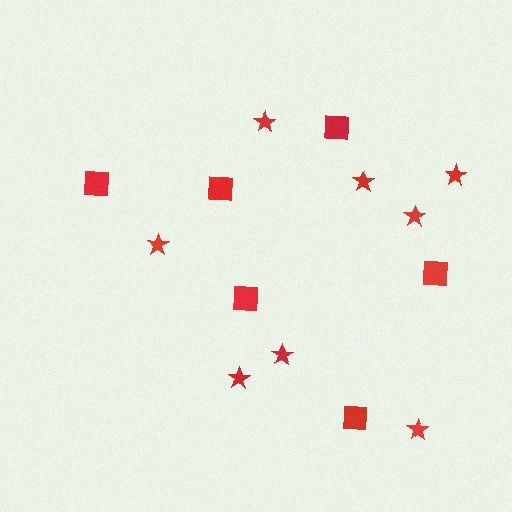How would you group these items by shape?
There are 2 groups: one group of squares (6) and one group of stars (8).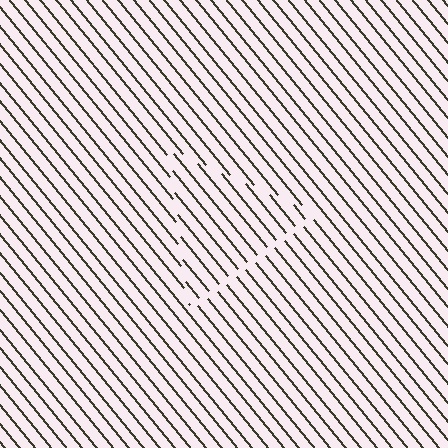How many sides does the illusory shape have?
3 sides — the line-ends trace a triangle.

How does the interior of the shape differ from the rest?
The interior of the shape contains the same grating, shifted by half a period — the contour is defined by the phase discontinuity where line-ends from the inner and outer gratings abut.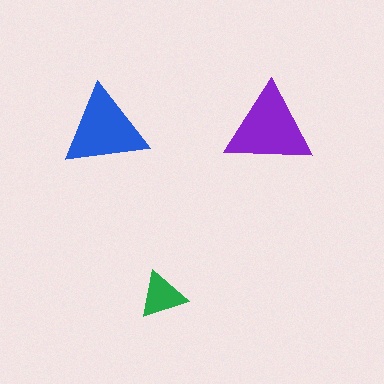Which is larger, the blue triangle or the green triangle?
The blue one.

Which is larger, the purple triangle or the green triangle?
The purple one.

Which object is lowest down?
The green triangle is bottommost.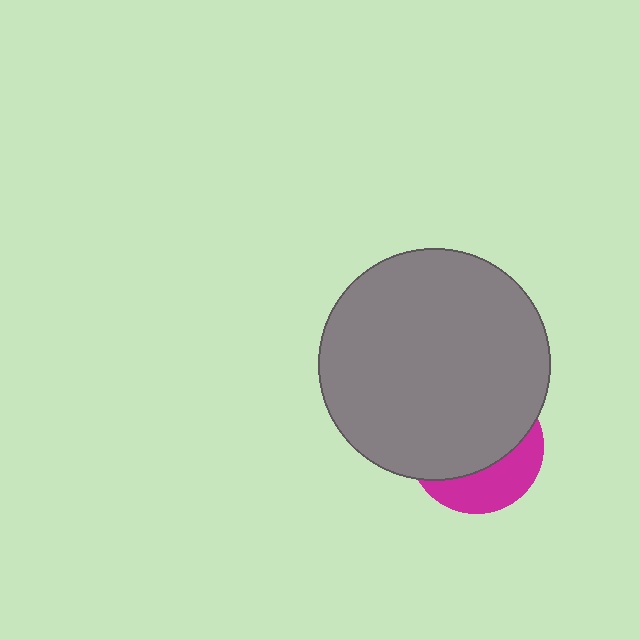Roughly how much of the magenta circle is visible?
A small part of it is visible (roughly 33%).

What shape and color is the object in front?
The object in front is a gray circle.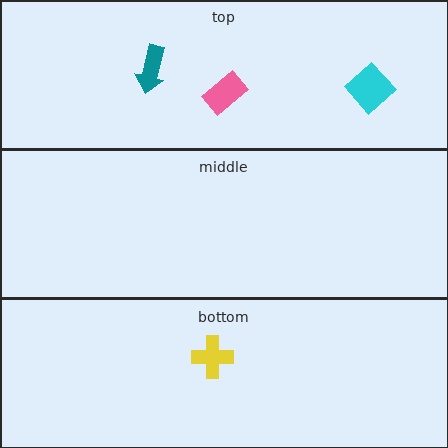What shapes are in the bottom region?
The yellow cross.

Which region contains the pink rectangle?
The top region.